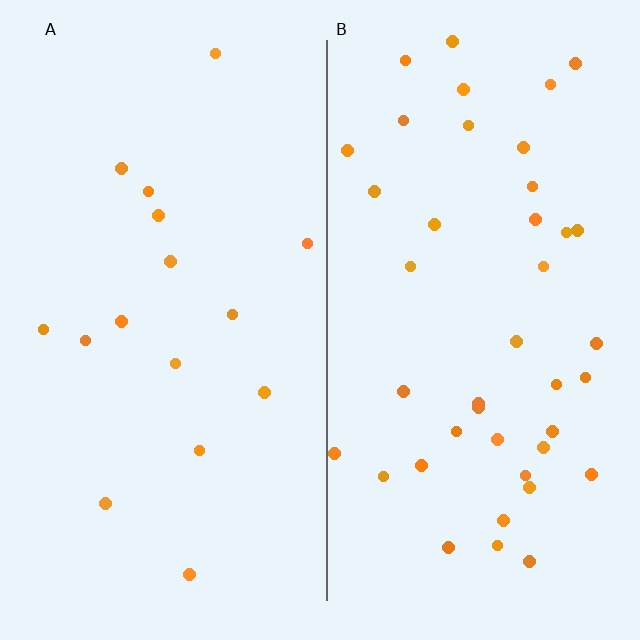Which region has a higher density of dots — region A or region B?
B (the right).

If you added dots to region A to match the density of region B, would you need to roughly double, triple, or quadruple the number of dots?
Approximately triple.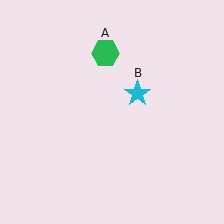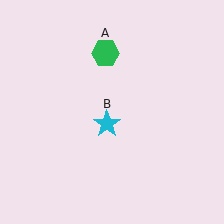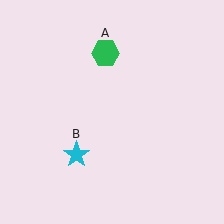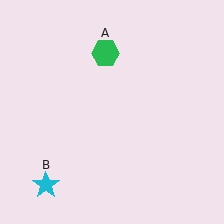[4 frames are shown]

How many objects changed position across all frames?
1 object changed position: cyan star (object B).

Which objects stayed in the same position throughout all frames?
Green hexagon (object A) remained stationary.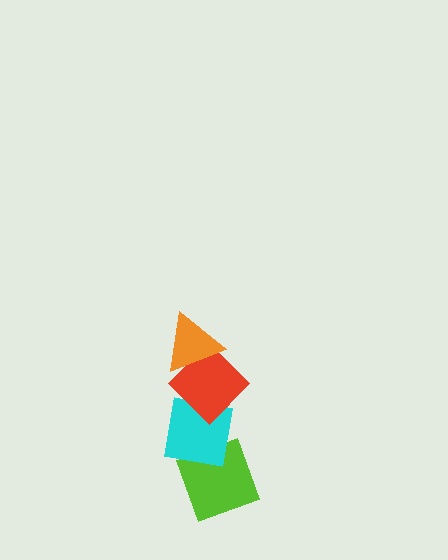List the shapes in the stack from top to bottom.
From top to bottom: the orange triangle, the red diamond, the cyan square, the lime diamond.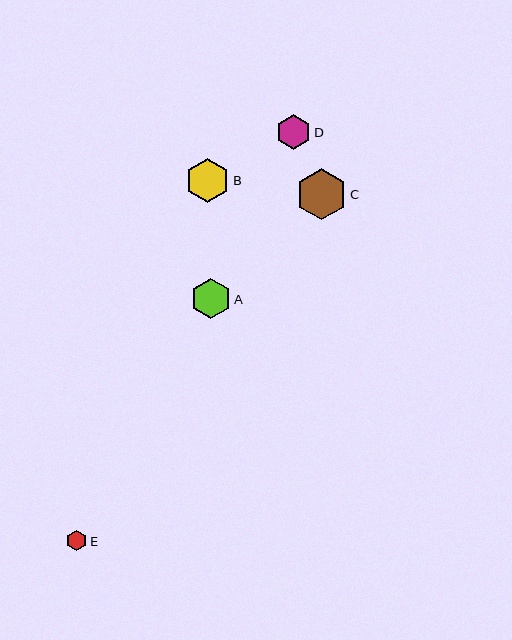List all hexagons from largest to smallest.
From largest to smallest: C, B, A, D, E.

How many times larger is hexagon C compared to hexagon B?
Hexagon C is approximately 1.2 times the size of hexagon B.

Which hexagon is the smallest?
Hexagon E is the smallest with a size of approximately 20 pixels.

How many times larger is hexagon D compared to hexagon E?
Hexagon D is approximately 1.7 times the size of hexagon E.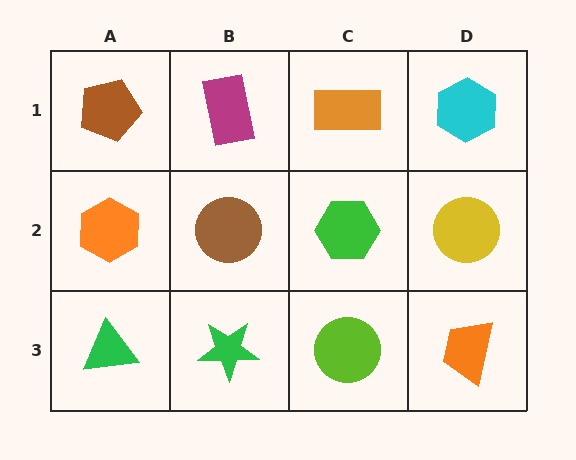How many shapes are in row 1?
4 shapes.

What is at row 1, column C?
An orange rectangle.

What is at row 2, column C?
A green hexagon.